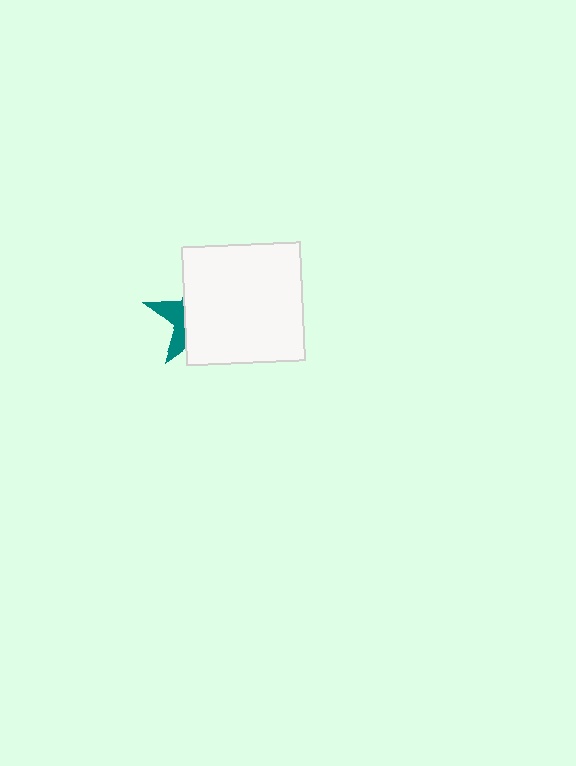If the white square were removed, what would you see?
You would see the complete teal star.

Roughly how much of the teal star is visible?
A small part of it is visible (roughly 30%).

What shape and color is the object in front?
The object in front is a white square.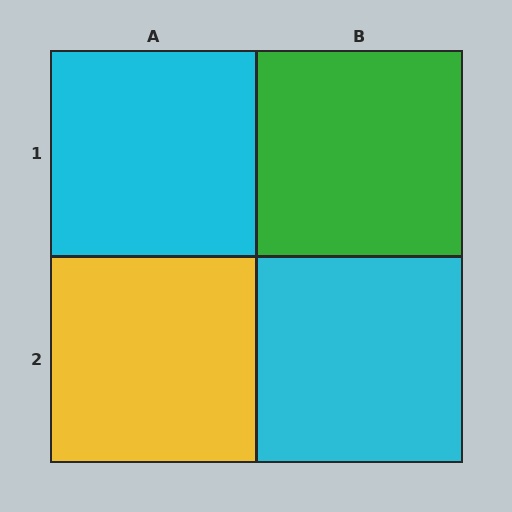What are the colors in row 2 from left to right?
Yellow, cyan.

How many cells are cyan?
2 cells are cyan.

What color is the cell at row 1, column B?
Green.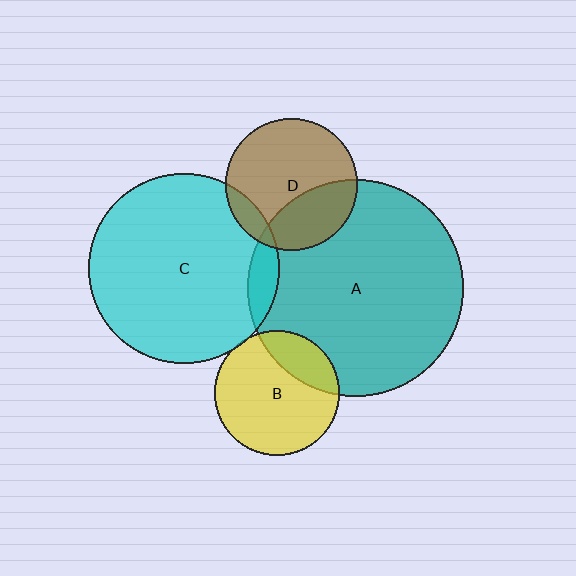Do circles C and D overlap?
Yes.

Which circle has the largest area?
Circle A (teal).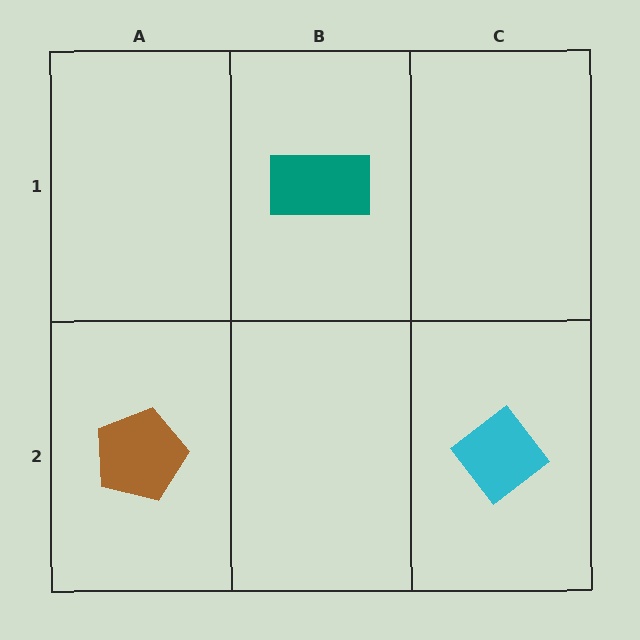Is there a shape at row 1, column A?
No, that cell is empty.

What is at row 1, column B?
A teal rectangle.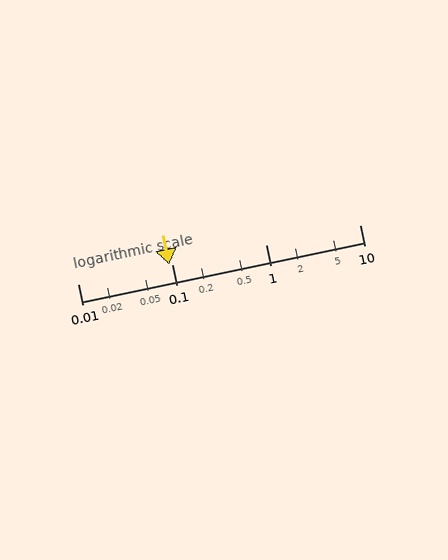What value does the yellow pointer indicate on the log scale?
The pointer indicates approximately 0.094.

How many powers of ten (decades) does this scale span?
The scale spans 3 decades, from 0.01 to 10.